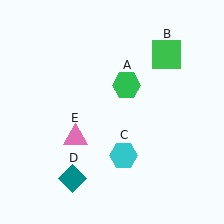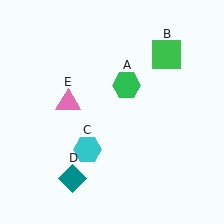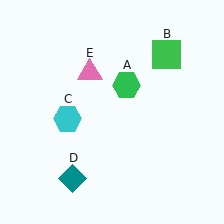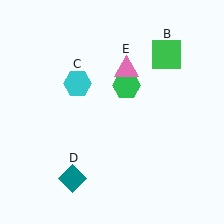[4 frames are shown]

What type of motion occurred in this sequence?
The cyan hexagon (object C), pink triangle (object E) rotated clockwise around the center of the scene.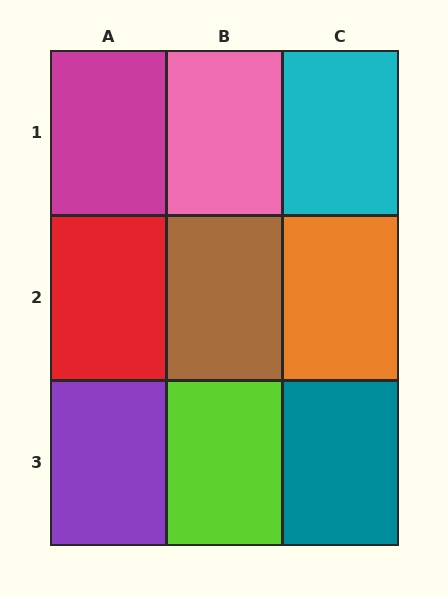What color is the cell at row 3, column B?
Lime.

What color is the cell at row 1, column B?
Pink.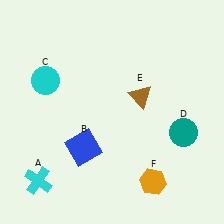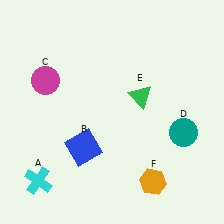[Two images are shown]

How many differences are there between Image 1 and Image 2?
There are 2 differences between the two images.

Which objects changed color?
C changed from cyan to magenta. E changed from brown to green.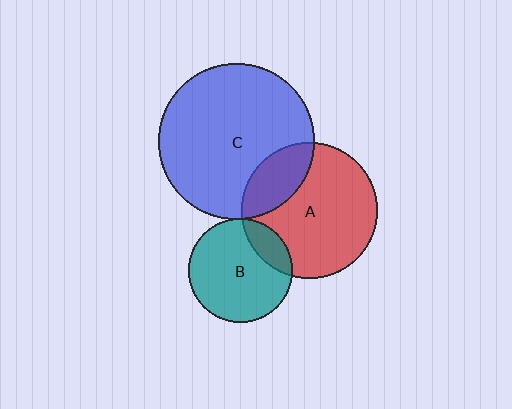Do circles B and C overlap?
Yes.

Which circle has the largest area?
Circle C (blue).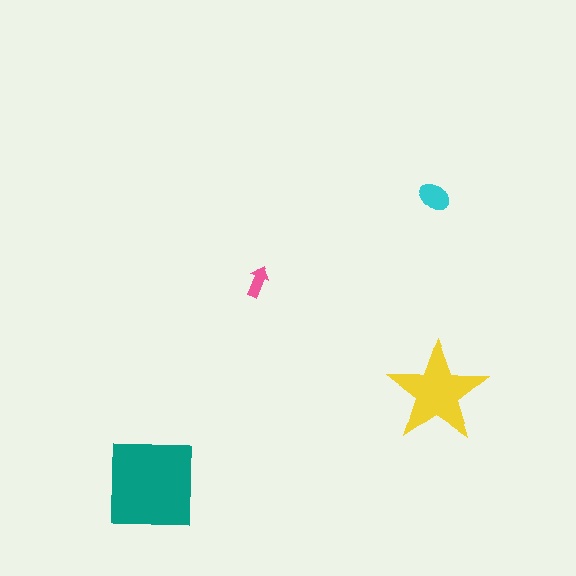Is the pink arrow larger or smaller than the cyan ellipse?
Smaller.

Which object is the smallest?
The pink arrow.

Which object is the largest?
The teal square.